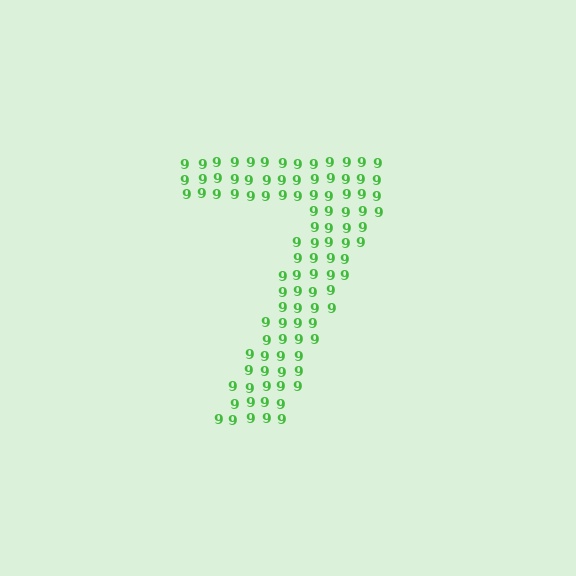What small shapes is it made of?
It is made of small digit 9's.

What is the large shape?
The large shape is the digit 7.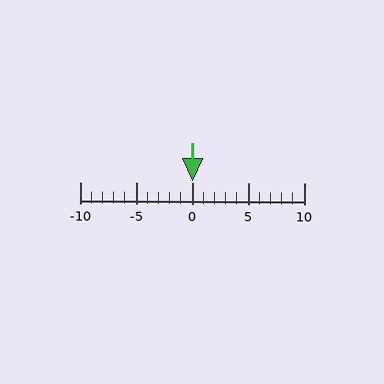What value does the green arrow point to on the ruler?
The green arrow points to approximately 0.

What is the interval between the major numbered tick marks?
The major tick marks are spaced 5 units apart.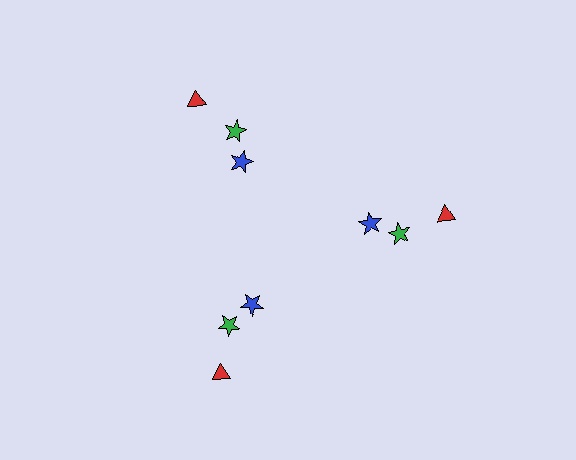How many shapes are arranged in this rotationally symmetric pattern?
There are 9 shapes, arranged in 3 groups of 3.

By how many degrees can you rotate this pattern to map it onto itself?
The pattern maps onto itself every 120 degrees of rotation.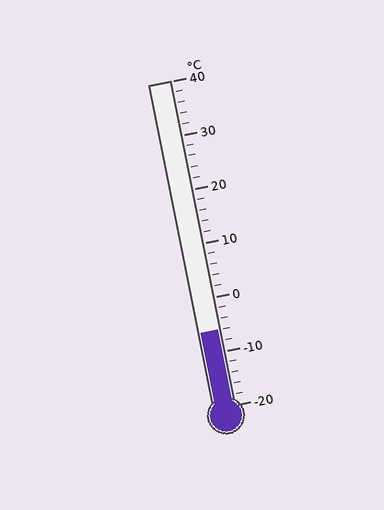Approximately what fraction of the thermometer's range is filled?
The thermometer is filled to approximately 25% of its range.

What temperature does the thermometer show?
The thermometer shows approximately -6°C.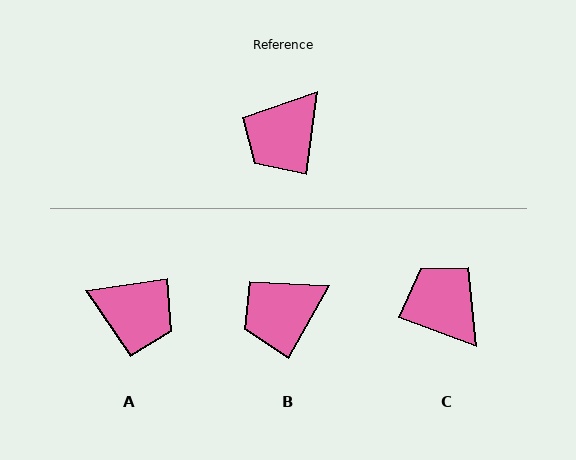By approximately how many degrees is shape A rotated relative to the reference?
Approximately 106 degrees counter-clockwise.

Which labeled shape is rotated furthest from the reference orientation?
A, about 106 degrees away.